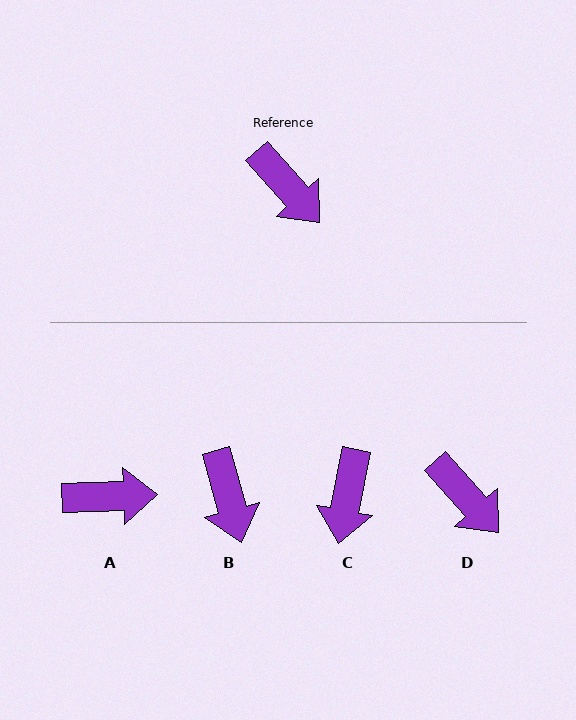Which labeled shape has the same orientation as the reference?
D.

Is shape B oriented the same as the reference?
No, it is off by about 26 degrees.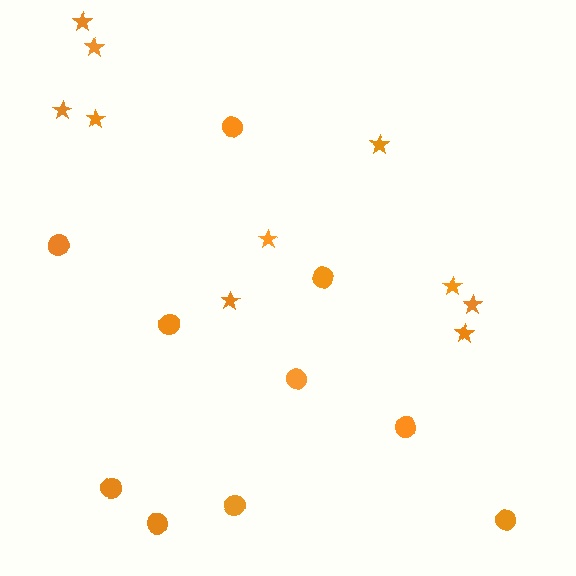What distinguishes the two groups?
There are 2 groups: one group of circles (10) and one group of stars (10).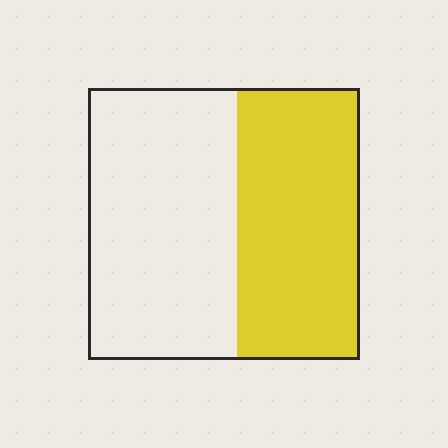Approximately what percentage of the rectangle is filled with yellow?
Approximately 45%.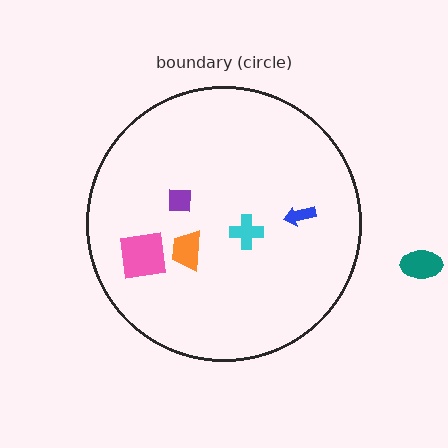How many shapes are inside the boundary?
5 inside, 1 outside.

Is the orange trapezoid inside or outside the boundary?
Inside.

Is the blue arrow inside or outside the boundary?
Inside.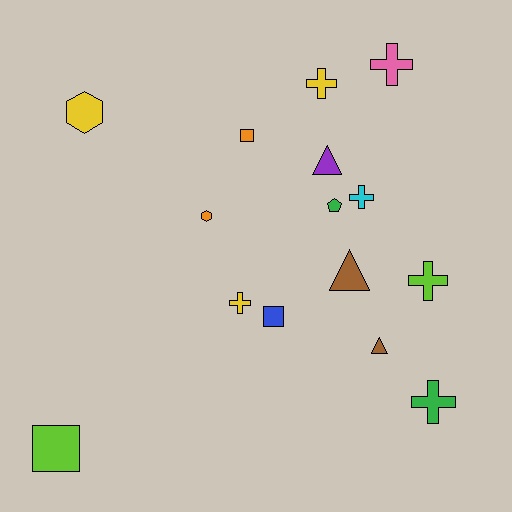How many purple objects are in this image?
There is 1 purple object.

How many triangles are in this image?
There are 3 triangles.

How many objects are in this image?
There are 15 objects.